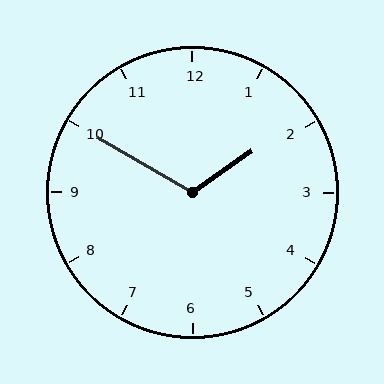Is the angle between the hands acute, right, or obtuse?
It is obtuse.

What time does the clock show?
1:50.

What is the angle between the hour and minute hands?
Approximately 115 degrees.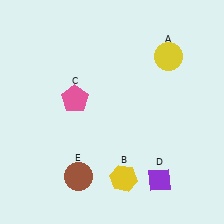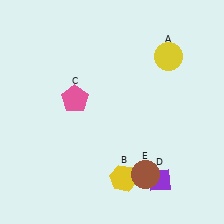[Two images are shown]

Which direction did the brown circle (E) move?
The brown circle (E) moved right.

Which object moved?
The brown circle (E) moved right.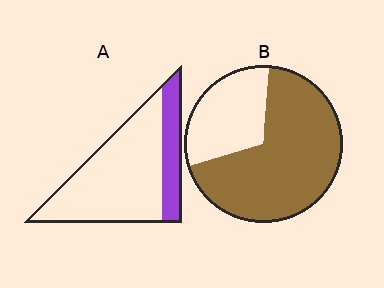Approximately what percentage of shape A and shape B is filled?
A is approximately 25% and B is approximately 70%.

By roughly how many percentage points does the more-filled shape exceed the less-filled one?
By roughly 45 percentage points (B over A).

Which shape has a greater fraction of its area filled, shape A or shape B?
Shape B.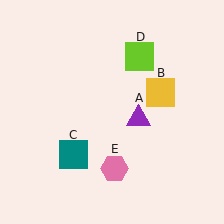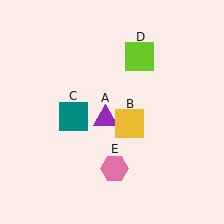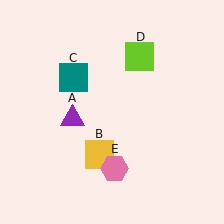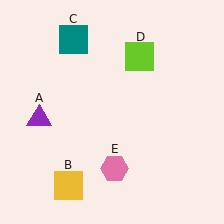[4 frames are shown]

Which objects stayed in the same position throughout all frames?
Lime square (object D) and pink hexagon (object E) remained stationary.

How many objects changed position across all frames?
3 objects changed position: purple triangle (object A), yellow square (object B), teal square (object C).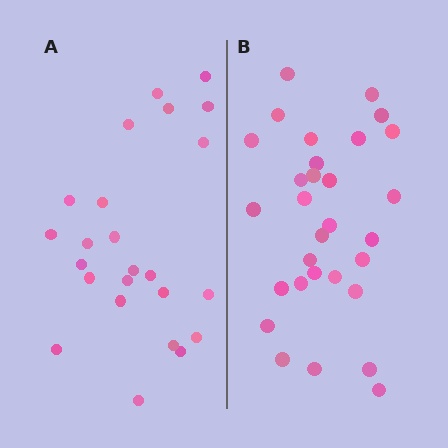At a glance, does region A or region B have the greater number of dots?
Region B (the right region) has more dots.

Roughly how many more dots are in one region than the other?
Region B has about 6 more dots than region A.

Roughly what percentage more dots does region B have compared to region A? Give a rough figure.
About 25% more.